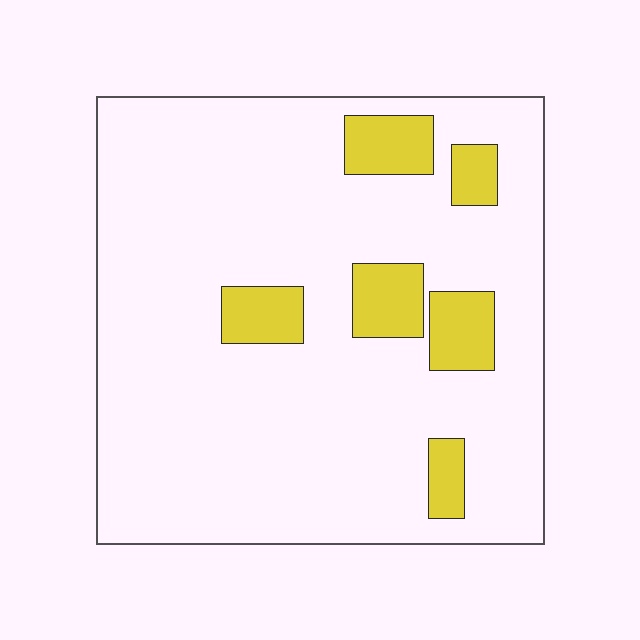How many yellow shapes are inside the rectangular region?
6.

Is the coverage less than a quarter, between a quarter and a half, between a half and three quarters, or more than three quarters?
Less than a quarter.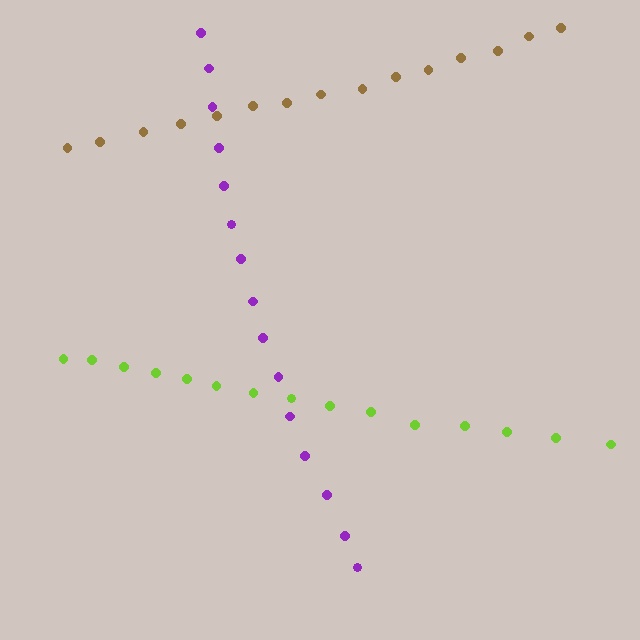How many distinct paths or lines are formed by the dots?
There are 3 distinct paths.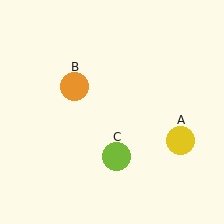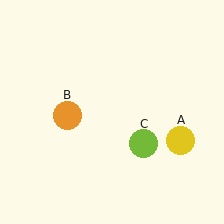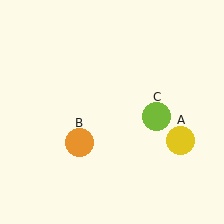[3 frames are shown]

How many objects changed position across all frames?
2 objects changed position: orange circle (object B), lime circle (object C).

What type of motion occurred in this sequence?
The orange circle (object B), lime circle (object C) rotated counterclockwise around the center of the scene.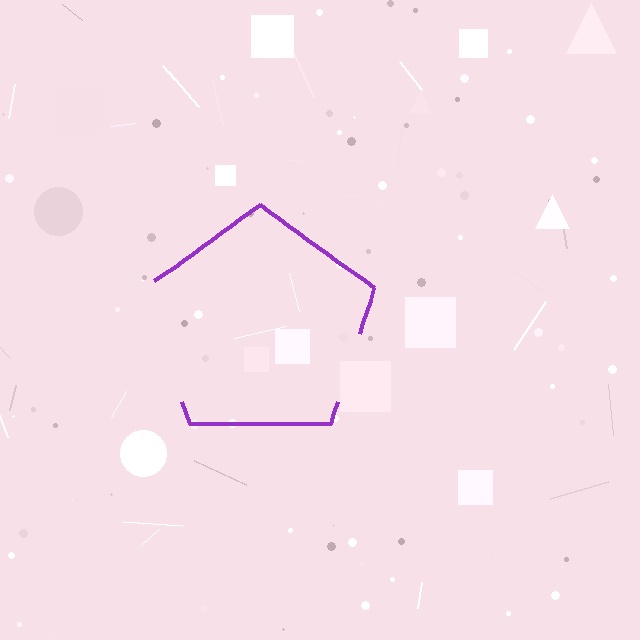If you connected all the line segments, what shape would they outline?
They would outline a pentagon.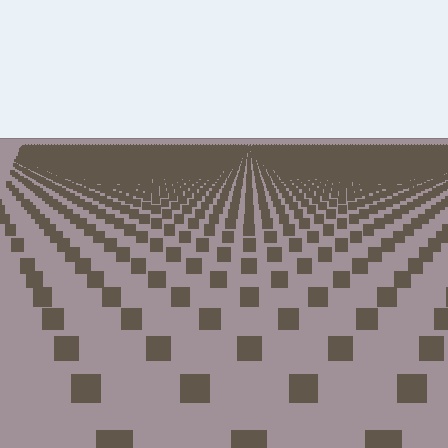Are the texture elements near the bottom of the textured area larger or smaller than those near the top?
Larger. Near the bottom, elements are closer to the viewer and appear at a bigger on-screen size.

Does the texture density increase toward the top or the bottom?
Density increases toward the top.